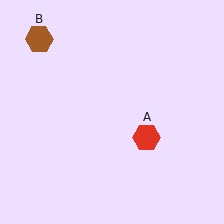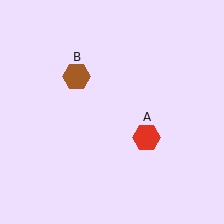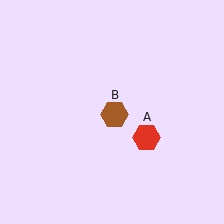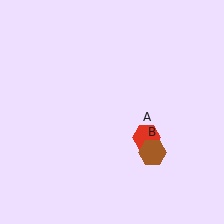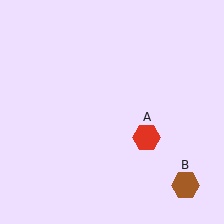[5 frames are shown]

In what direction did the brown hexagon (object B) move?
The brown hexagon (object B) moved down and to the right.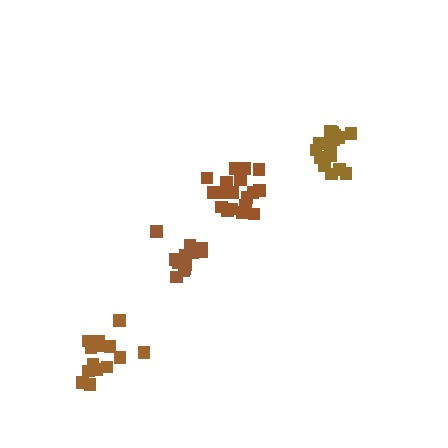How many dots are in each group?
Group 1: 15 dots, Group 2: 20 dots, Group 3: 16 dots, Group 4: 14 dots (65 total).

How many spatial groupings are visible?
There are 4 spatial groupings.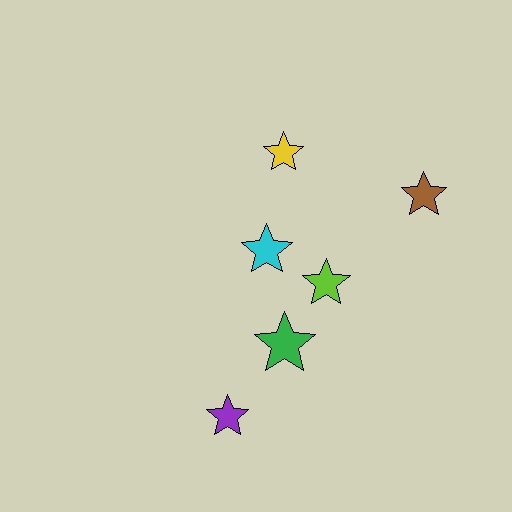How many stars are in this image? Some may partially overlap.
There are 6 stars.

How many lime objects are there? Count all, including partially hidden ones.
There is 1 lime object.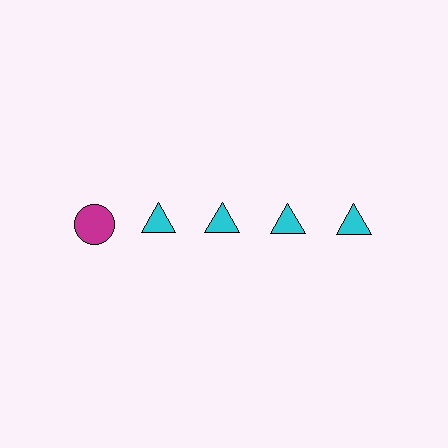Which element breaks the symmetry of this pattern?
The magenta circle in the top row, leftmost column breaks the symmetry. All other shapes are cyan triangles.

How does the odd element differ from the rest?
It differs in both color (magenta instead of cyan) and shape (circle instead of triangle).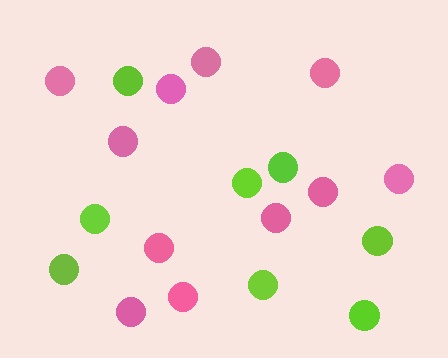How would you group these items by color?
There are 2 groups: one group of lime circles (8) and one group of pink circles (11).